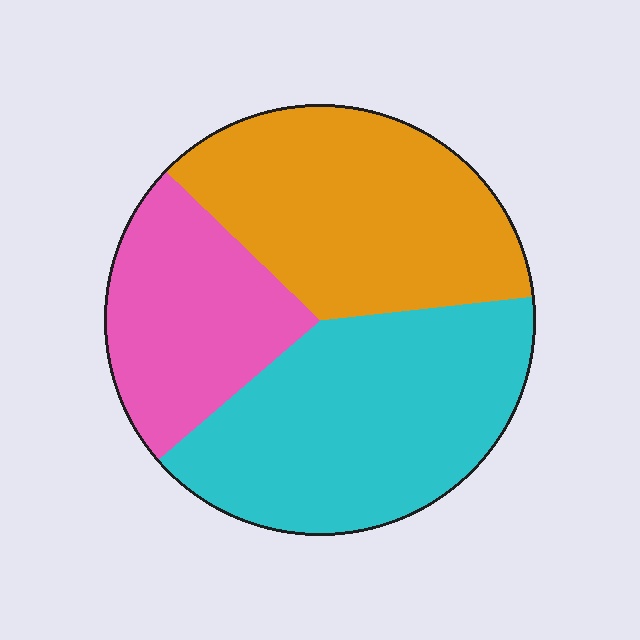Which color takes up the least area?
Pink, at roughly 25%.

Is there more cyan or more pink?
Cyan.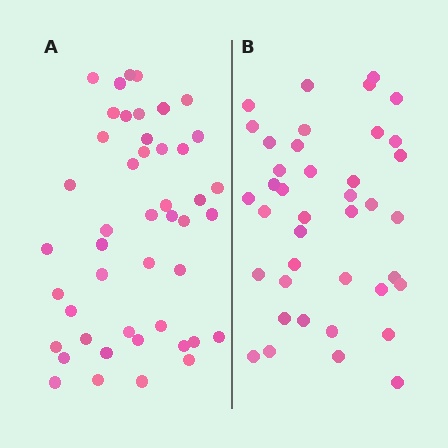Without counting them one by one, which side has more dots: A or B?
Region A (the left region) has more dots.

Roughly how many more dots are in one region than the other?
Region A has about 6 more dots than region B.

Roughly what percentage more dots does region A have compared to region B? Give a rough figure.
About 15% more.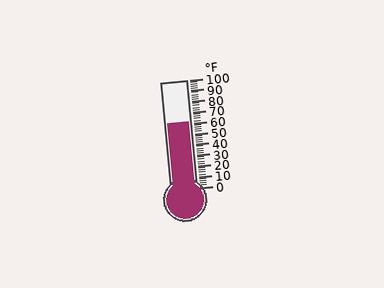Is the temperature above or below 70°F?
The temperature is below 70°F.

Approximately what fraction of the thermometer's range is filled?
The thermometer is filled to approximately 60% of its range.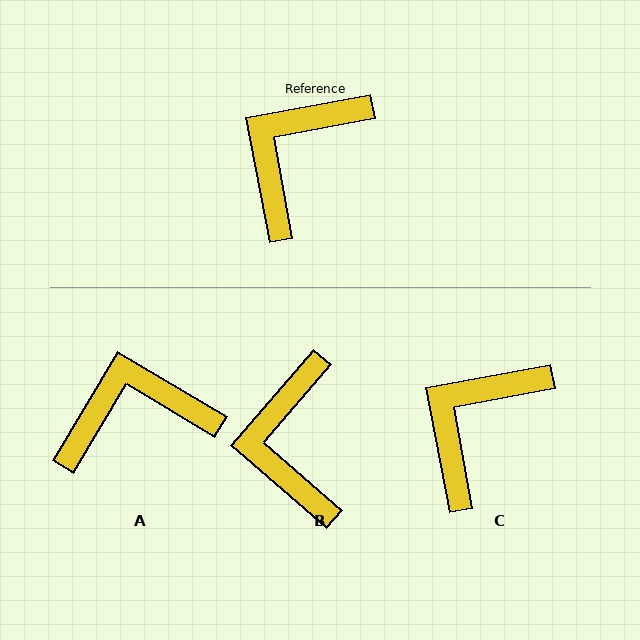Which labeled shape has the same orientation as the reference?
C.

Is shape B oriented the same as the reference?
No, it is off by about 39 degrees.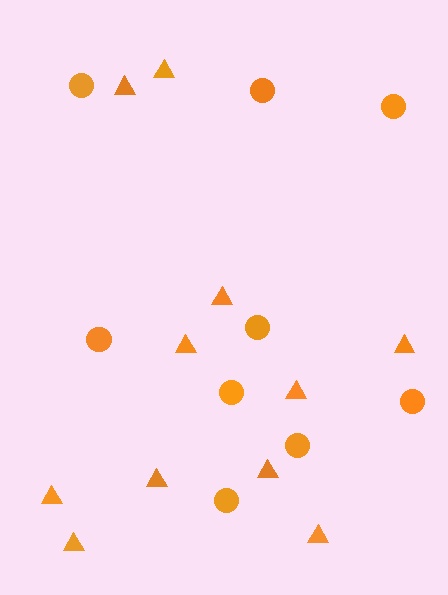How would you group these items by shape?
There are 2 groups: one group of triangles (11) and one group of circles (9).